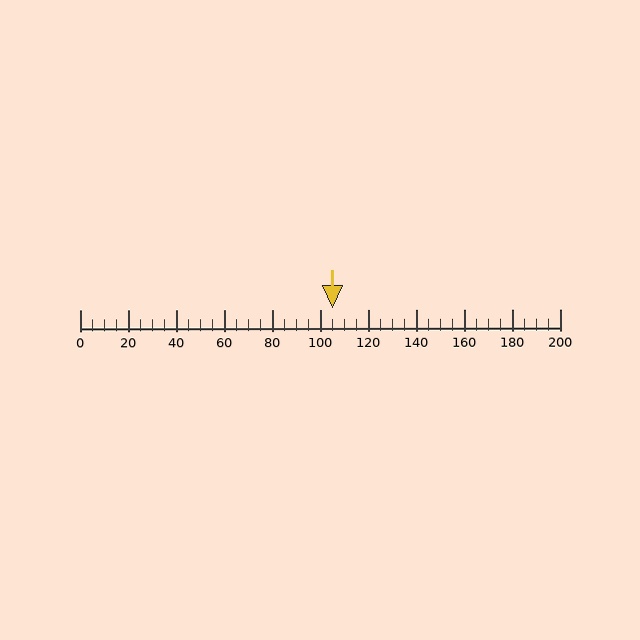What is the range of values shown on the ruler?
The ruler shows values from 0 to 200.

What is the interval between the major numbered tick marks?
The major tick marks are spaced 20 units apart.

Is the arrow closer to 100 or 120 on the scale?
The arrow is closer to 100.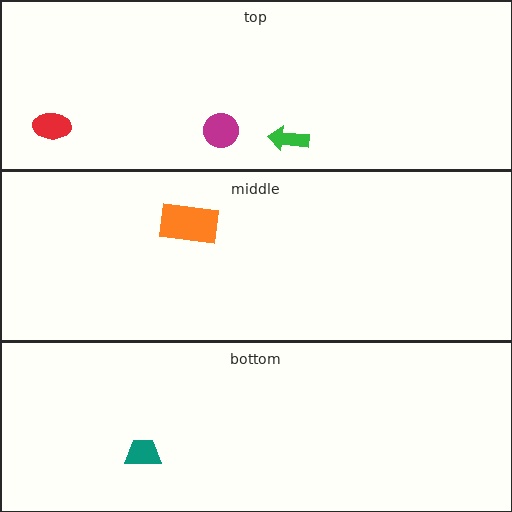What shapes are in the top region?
The green arrow, the magenta circle, the red ellipse.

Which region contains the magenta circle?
The top region.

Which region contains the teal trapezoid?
The bottom region.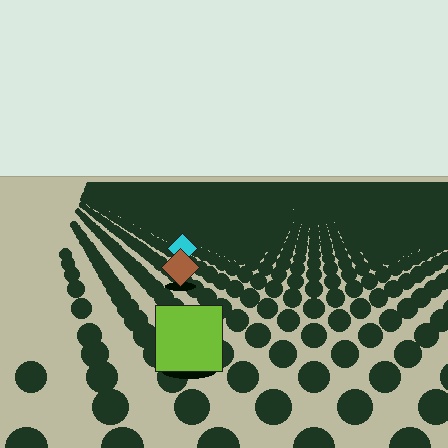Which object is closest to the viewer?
The lime square is closest. The texture marks near it are larger and more spread out.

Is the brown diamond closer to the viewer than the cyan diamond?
Yes. The brown diamond is closer — you can tell from the texture gradient: the ground texture is coarser near it.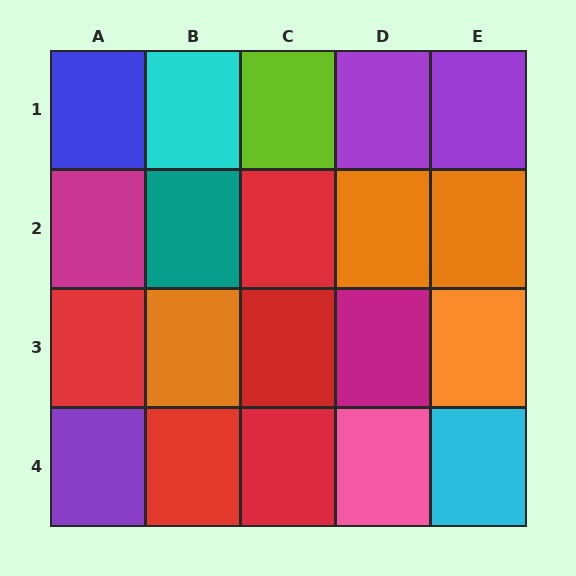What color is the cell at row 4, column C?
Red.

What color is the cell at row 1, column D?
Purple.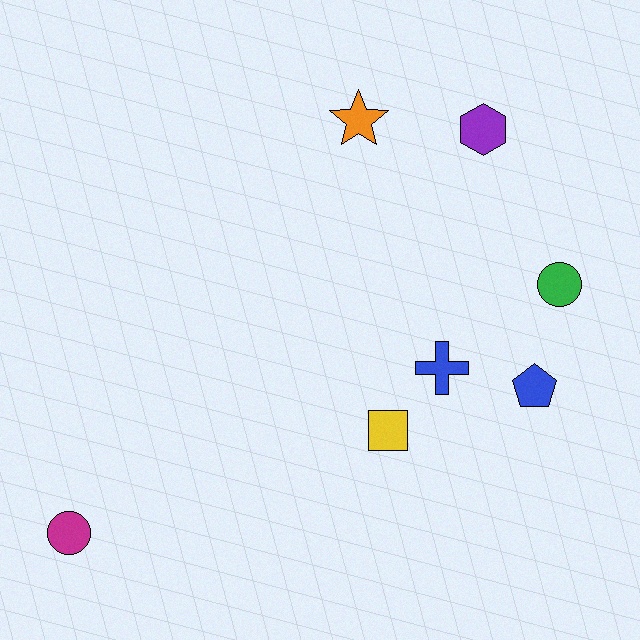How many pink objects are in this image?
There are no pink objects.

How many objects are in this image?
There are 7 objects.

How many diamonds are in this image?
There are no diamonds.